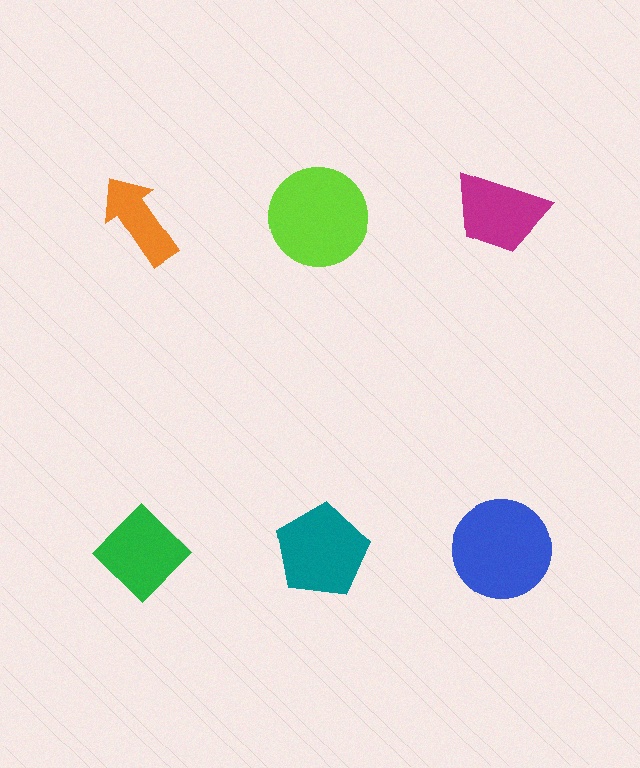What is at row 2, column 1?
A green diamond.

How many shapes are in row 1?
3 shapes.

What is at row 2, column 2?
A teal pentagon.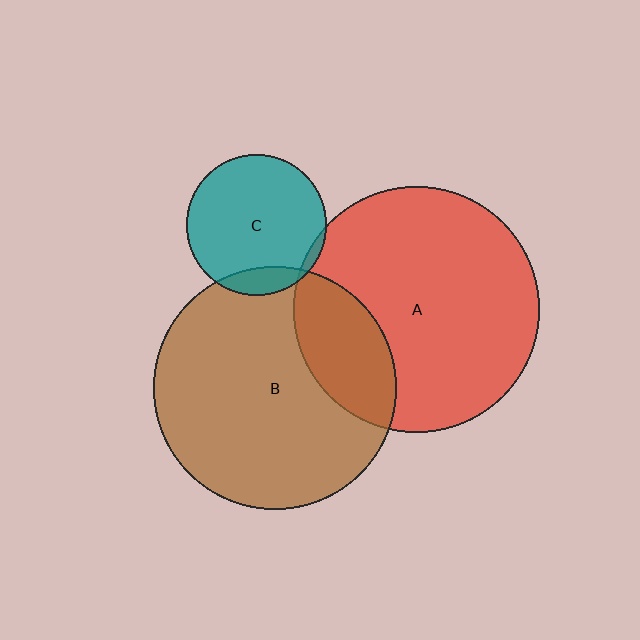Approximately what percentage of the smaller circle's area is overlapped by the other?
Approximately 25%.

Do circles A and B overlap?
Yes.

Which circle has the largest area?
Circle A (red).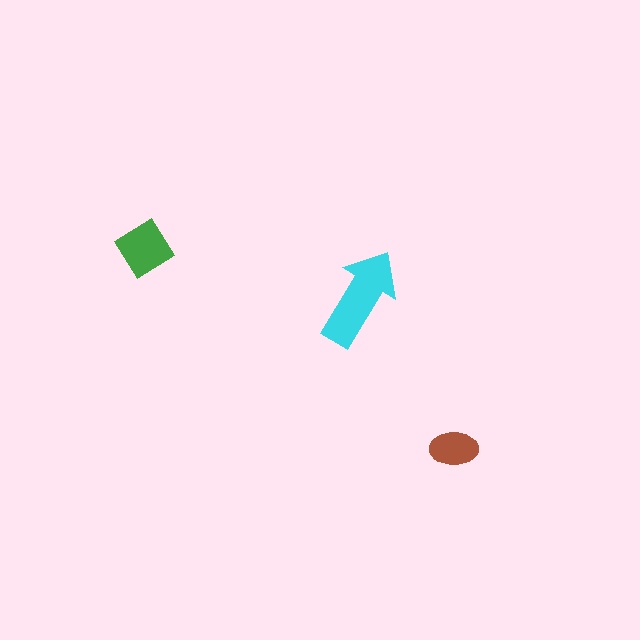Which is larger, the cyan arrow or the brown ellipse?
The cyan arrow.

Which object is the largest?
The cyan arrow.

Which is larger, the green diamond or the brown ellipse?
The green diamond.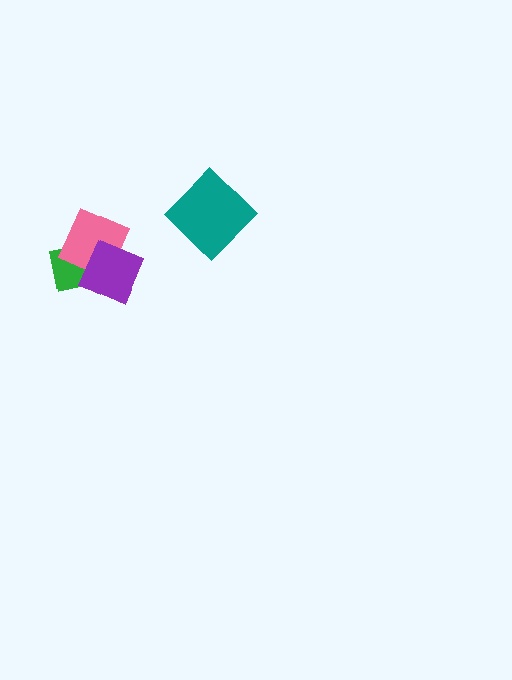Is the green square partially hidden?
Yes, it is partially covered by another shape.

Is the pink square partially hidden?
Yes, it is partially covered by another shape.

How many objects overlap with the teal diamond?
0 objects overlap with the teal diamond.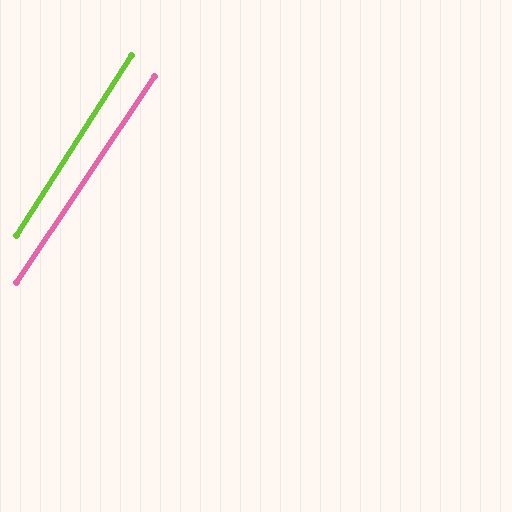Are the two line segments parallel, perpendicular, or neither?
Parallel — their directions differ by only 1.2°.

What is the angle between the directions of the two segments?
Approximately 1 degree.